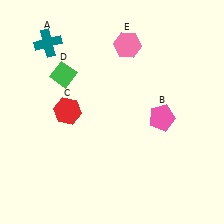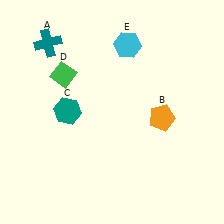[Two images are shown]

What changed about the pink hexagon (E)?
In Image 1, E is pink. In Image 2, it changed to cyan.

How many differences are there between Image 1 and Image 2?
There are 3 differences between the two images.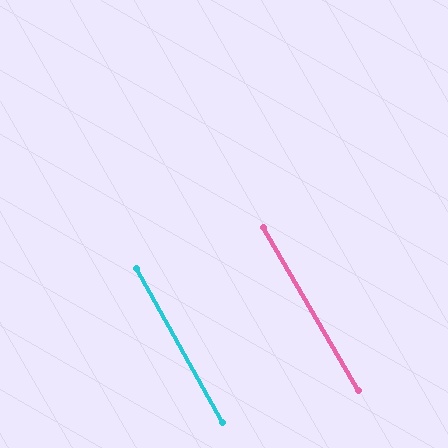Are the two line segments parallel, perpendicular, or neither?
Parallel — their directions differ by only 1.1°.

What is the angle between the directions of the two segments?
Approximately 1 degree.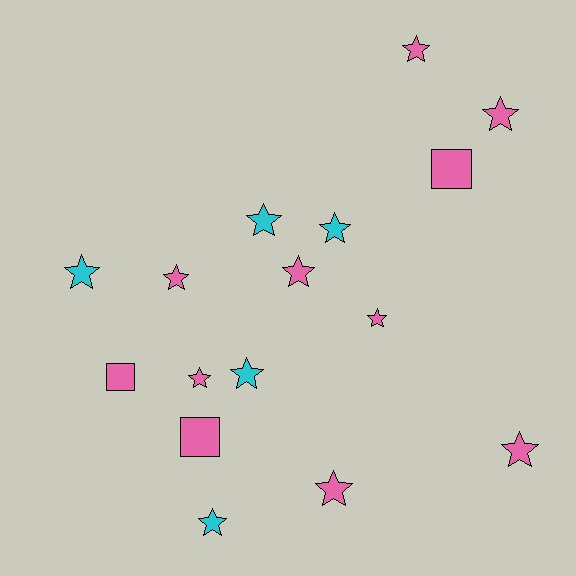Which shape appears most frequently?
Star, with 13 objects.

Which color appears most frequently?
Pink, with 11 objects.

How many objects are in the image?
There are 16 objects.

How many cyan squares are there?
There are no cyan squares.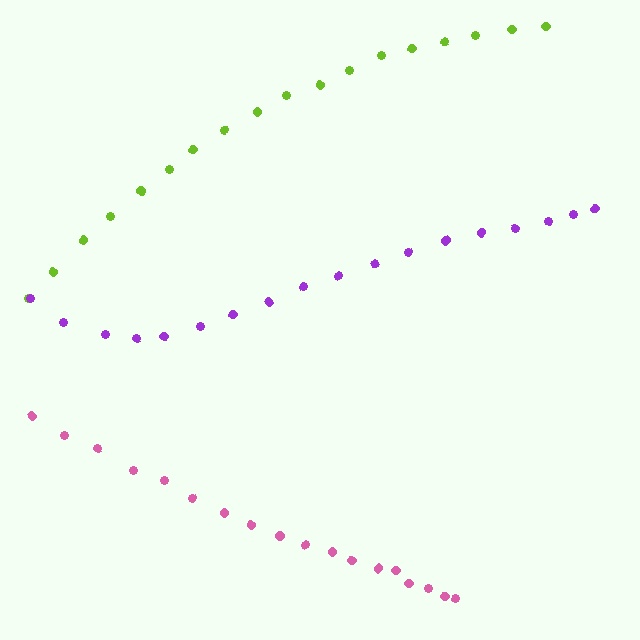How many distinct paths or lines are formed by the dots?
There are 3 distinct paths.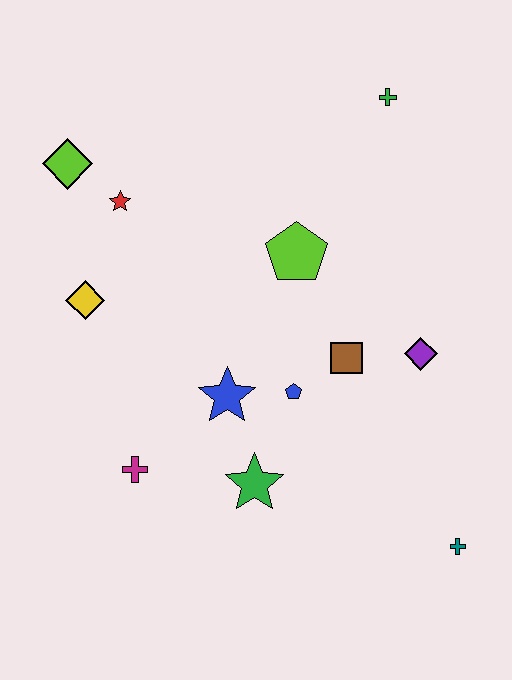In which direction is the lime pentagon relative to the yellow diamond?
The lime pentagon is to the right of the yellow diamond.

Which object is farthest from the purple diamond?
The lime diamond is farthest from the purple diamond.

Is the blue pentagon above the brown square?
No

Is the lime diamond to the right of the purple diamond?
No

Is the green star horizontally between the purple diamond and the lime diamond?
Yes